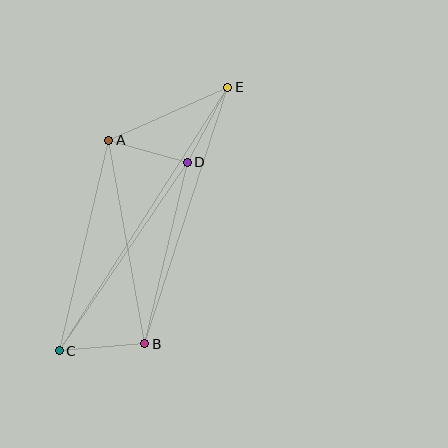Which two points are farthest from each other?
Points C and E are farthest from each other.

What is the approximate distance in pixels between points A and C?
The distance between A and C is approximately 217 pixels.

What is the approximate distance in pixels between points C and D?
The distance between C and D is approximately 228 pixels.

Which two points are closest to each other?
Points A and D are closest to each other.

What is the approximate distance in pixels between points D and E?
The distance between D and E is approximately 85 pixels.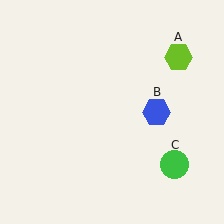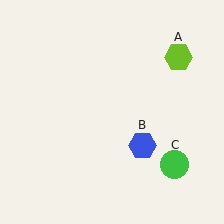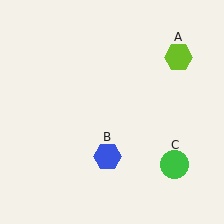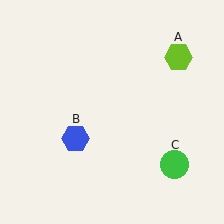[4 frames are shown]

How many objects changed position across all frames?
1 object changed position: blue hexagon (object B).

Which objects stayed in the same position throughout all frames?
Lime hexagon (object A) and green circle (object C) remained stationary.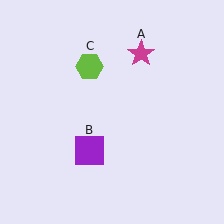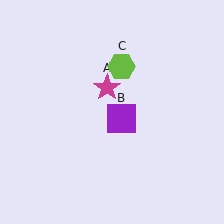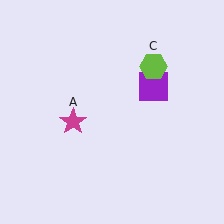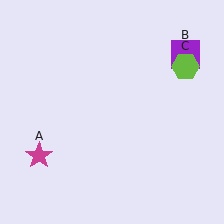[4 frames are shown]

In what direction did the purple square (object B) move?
The purple square (object B) moved up and to the right.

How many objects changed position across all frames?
3 objects changed position: magenta star (object A), purple square (object B), lime hexagon (object C).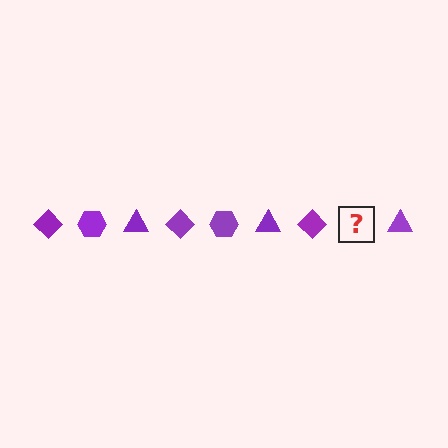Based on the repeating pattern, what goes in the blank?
The blank should be a purple hexagon.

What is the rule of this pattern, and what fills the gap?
The rule is that the pattern cycles through diamond, hexagon, triangle shapes in purple. The gap should be filled with a purple hexagon.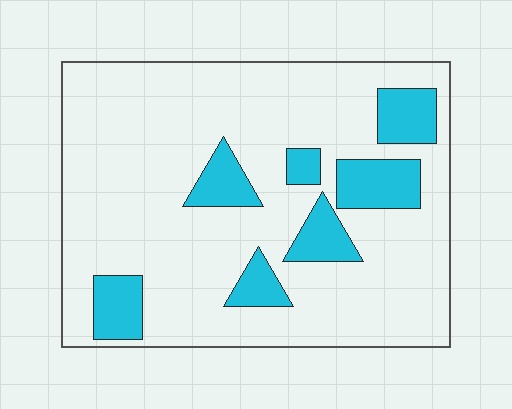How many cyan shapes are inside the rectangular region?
7.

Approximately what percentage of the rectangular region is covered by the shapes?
Approximately 20%.